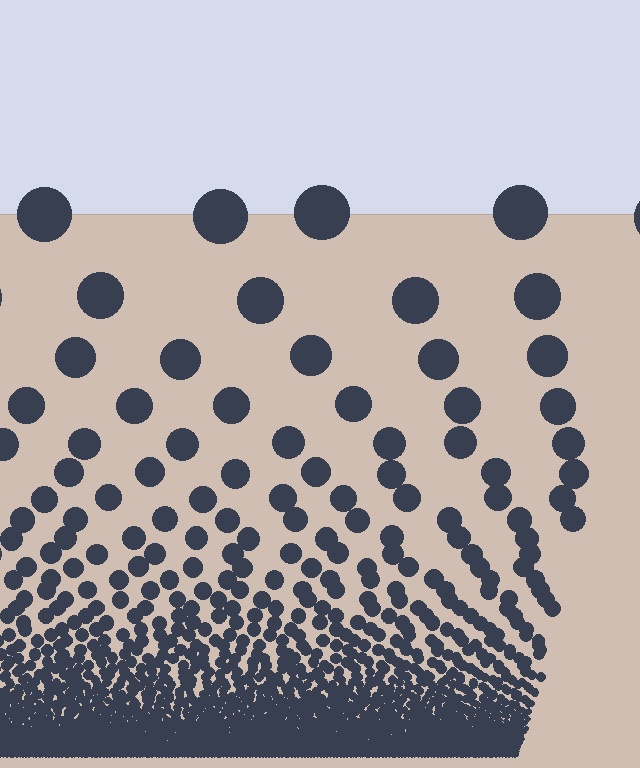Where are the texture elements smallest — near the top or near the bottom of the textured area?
Near the bottom.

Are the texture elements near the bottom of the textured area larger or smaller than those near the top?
Smaller. The gradient is inverted — elements near the bottom are smaller and denser.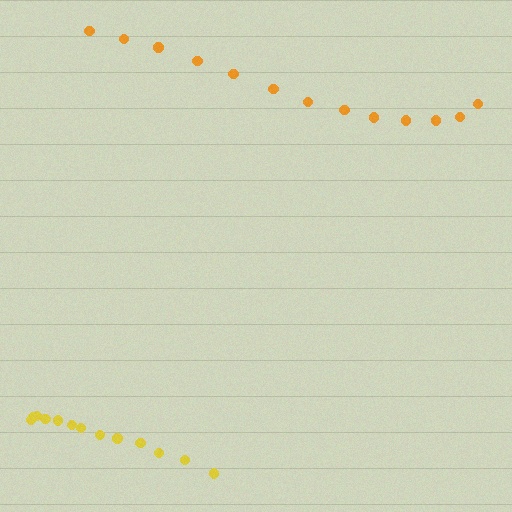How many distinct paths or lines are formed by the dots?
There are 2 distinct paths.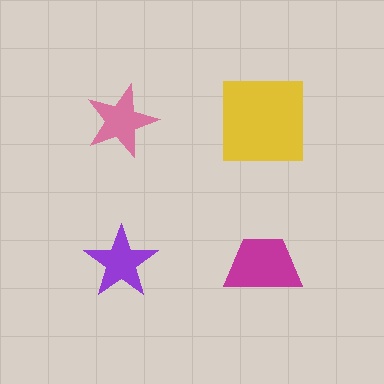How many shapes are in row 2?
2 shapes.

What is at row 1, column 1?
A pink star.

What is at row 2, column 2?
A magenta trapezoid.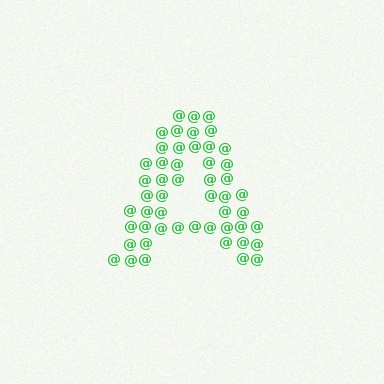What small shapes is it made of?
It is made of small at signs.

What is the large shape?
The large shape is the letter A.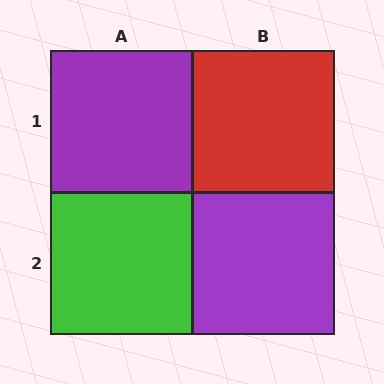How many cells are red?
1 cell is red.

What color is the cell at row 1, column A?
Purple.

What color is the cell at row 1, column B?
Red.